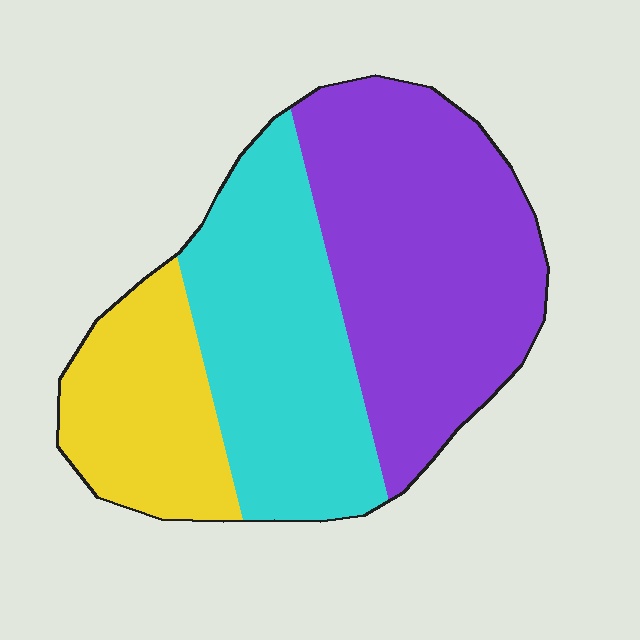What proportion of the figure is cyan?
Cyan covers around 35% of the figure.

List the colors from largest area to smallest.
From largest to smallest: purple, cyan, yellow.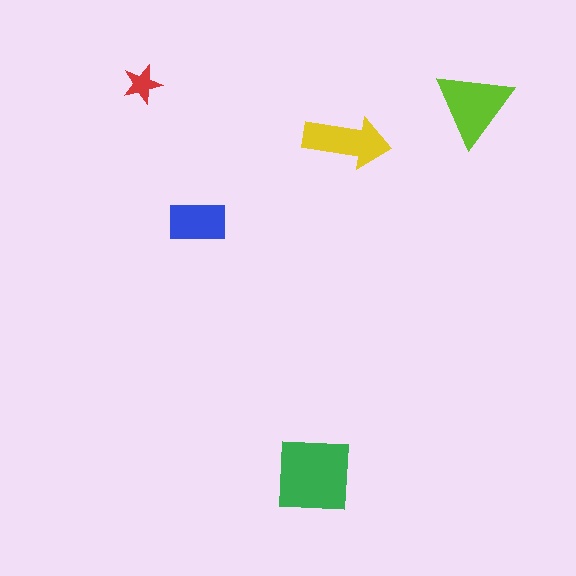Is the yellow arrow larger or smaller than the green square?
Smaller.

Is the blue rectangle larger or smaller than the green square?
Smaller.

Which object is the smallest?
The red star.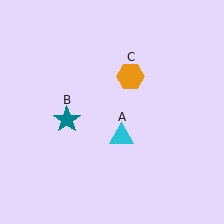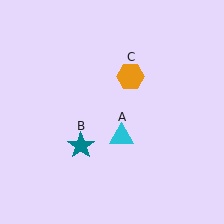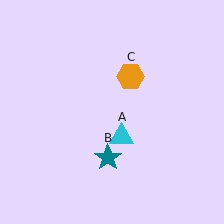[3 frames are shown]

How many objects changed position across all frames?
1 object changed position: teal star (object B).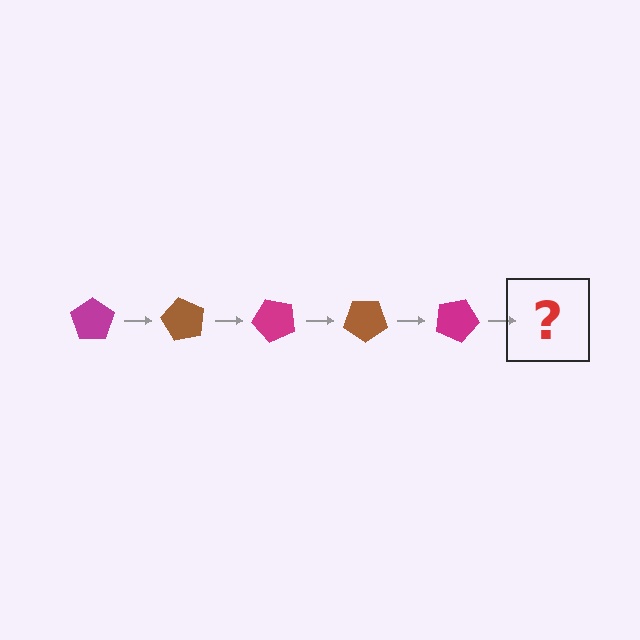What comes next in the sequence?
The next element should be a brown pentagon, rotated 300 degrees from the start.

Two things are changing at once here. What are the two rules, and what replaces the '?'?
The two rules are that it rotates 60 degrees each step and the color cycles through magenta and brown. The '?' should be a brown pentagon, rotated 300 degrees from the start.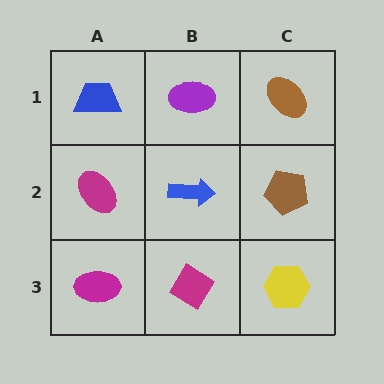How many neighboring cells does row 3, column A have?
2.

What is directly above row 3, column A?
A magenta ellipse.